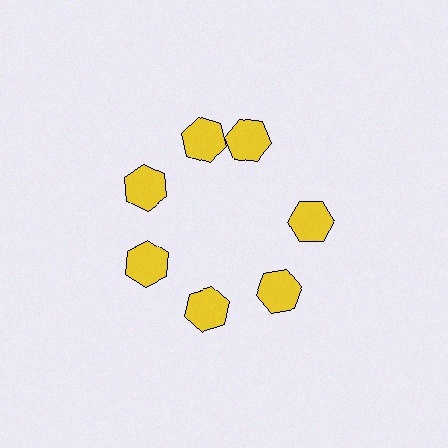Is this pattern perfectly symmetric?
No. The 7 yellow hexagons are arranged in a ring, but one element near the 1 o'clock position is rotated out of alignment along the ring, breaking the 7-fold rotational symmetry.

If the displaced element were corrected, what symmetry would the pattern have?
It would have 7-fold rotational symmetry — the pattern would map onto itself every 51 degrees.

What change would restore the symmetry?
The symmetry would be restored by rotating it back into even spacing with its neighbors so that all 7 hexagons sit at equal angles and equal distance from the center.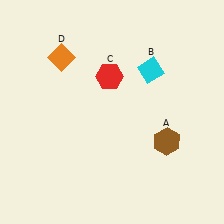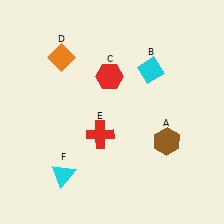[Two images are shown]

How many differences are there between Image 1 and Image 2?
There are 2 differences between the two images.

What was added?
A red cross (E), a cyan triangle (F) were added in Image 2.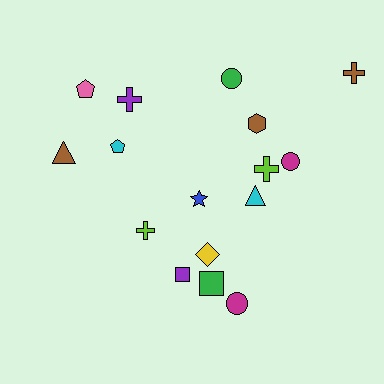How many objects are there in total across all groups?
There are 16 objects.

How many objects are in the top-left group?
There are 4 objects.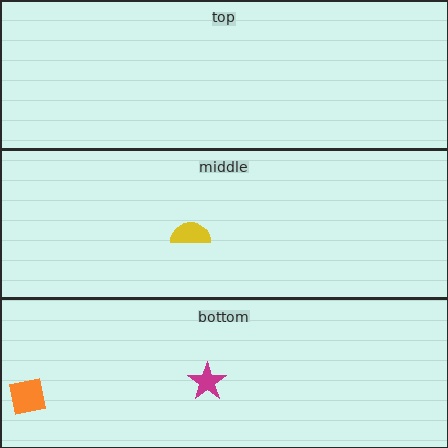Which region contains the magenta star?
The bottom region.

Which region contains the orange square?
The bottom region.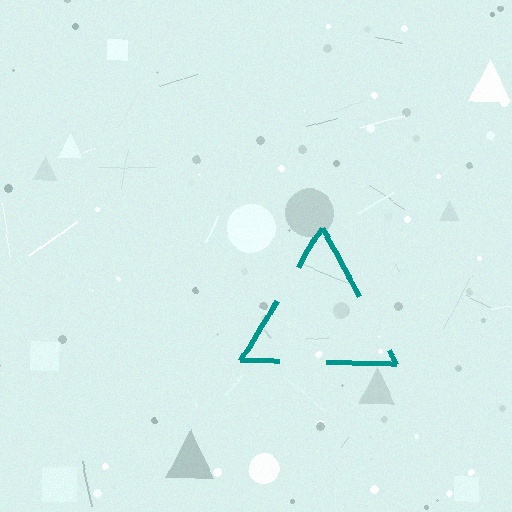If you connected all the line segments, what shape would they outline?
They would outline a triangle.